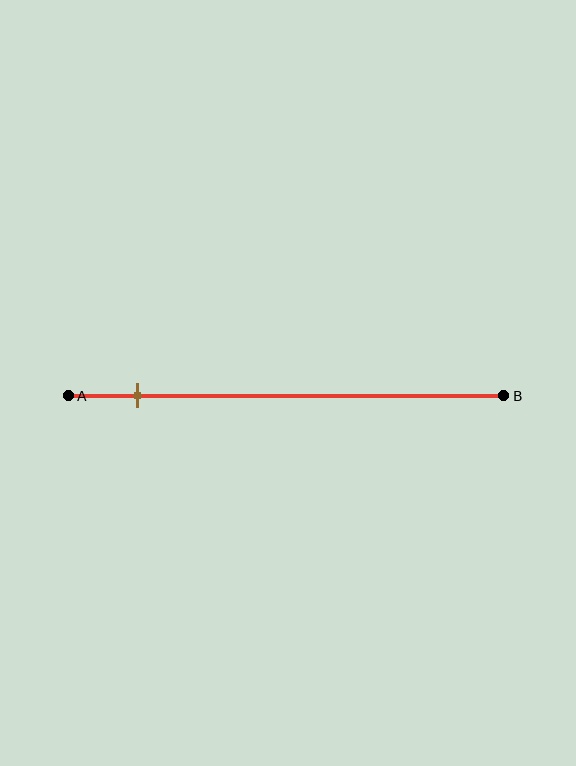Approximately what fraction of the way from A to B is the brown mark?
The brown mark is approximately 15% of the way from A to B.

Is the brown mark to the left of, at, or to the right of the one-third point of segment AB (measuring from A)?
The brown mark is to the left of the one-third point of segment AB.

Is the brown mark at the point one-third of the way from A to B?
No, the mark is at about 15% from A, not at the 33% one-third point.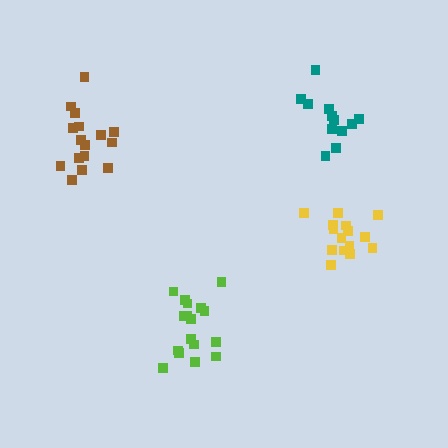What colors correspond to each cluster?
The clusters are colored: yellow, brown, lime, teal.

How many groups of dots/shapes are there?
There are 4 groups.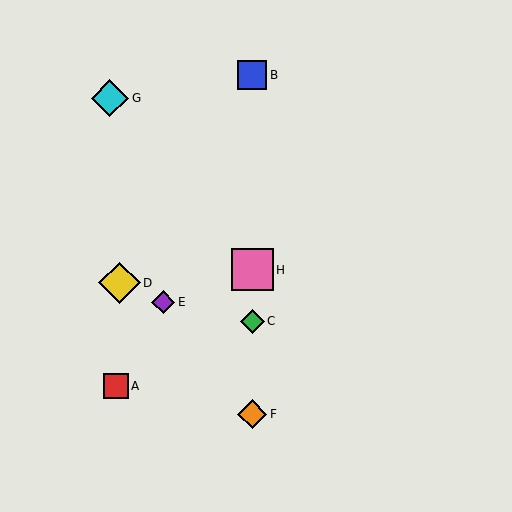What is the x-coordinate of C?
Object C is at x≈252.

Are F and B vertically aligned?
Yes, both are at x≈252.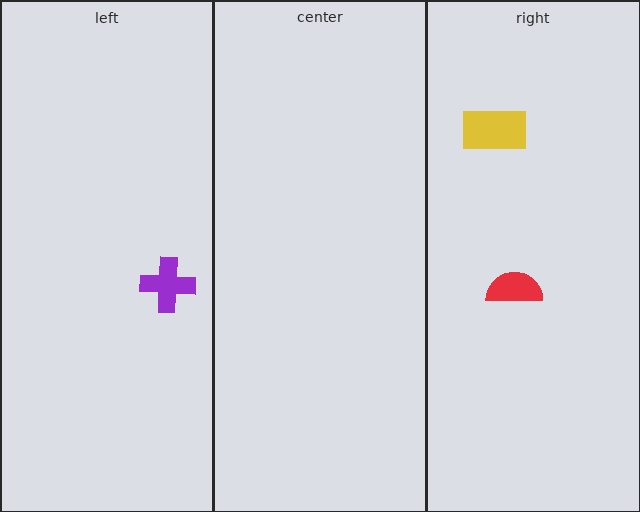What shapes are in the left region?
The purple cross.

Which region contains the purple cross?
The left region.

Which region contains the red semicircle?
The right region.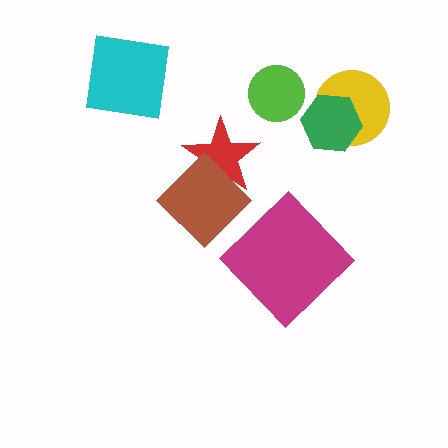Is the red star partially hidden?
Yes, it is partially covered by another shape.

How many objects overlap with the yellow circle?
1 object overlaps with the yellow circle.